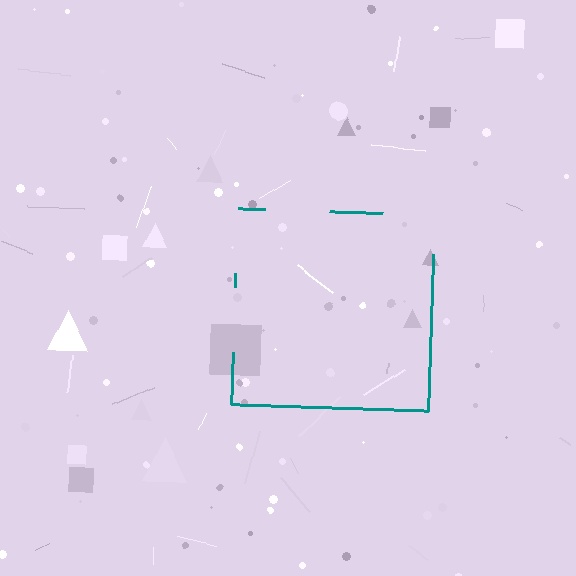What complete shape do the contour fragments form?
The contour fragments form a square.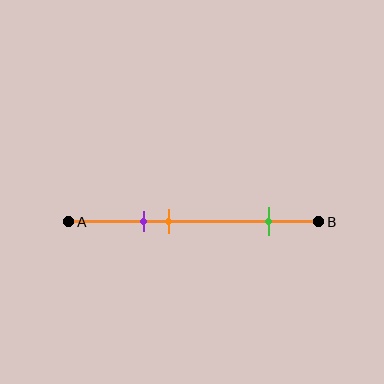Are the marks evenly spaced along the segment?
No, the marks are not evenly spaced.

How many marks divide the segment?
There are 3 marks dividing the segment.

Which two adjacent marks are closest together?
The purple and orange marks are the closest adjacent pair.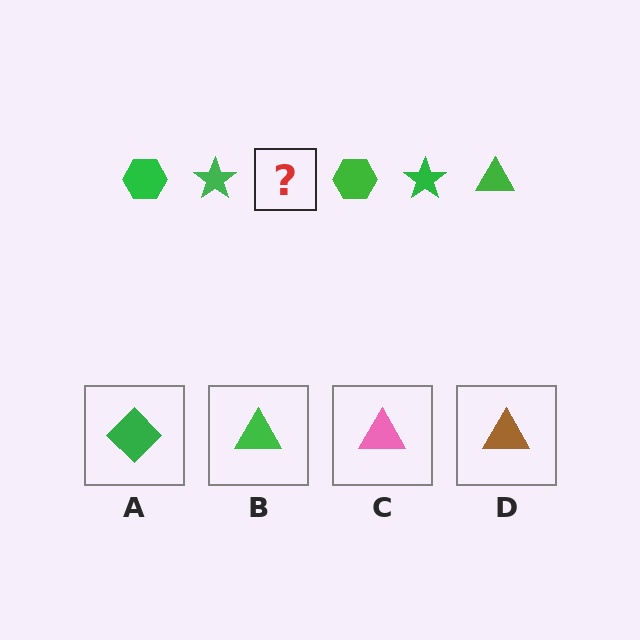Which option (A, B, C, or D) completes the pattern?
B.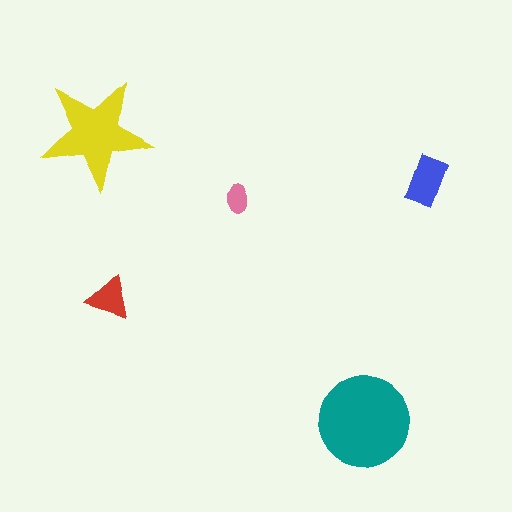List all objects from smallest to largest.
The pink ellipse, the red triangle, the blue rectangle, the yellow star, the teal circle.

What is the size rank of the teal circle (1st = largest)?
1st.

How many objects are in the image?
There are 5 objects in the image.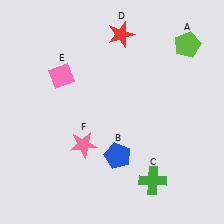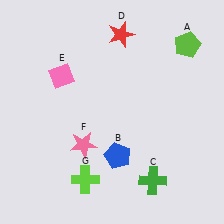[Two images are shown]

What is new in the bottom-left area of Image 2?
A lime cross (G) was added in the bottom-left area of Image 2.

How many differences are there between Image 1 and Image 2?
There is 1 difference between the two images.